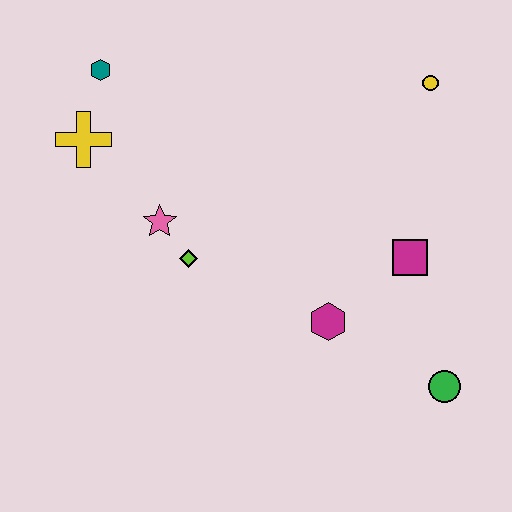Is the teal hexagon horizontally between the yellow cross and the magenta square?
Yes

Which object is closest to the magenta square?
The magenta hexagon is closest to the magenta square.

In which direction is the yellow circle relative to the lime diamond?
The yellow circle is to the right of the lime diamond.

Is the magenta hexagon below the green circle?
No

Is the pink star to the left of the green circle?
Yes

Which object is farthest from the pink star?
The green circle is farthest from the pink star.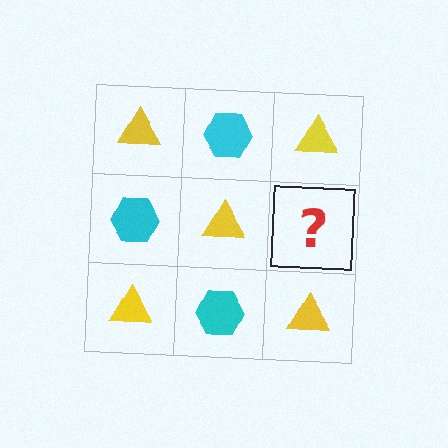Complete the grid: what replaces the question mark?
The question mark should be replaced with a cyan hexagon.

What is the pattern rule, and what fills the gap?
The rule is that it alternates yellow triangle and cyan hexagon in a checkerboard pattern. The gap should be filled with a cyan hexagon.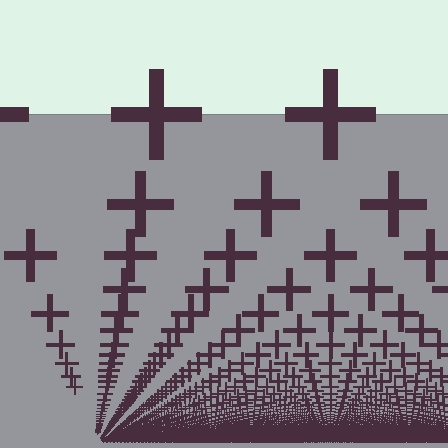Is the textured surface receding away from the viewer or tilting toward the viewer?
The surface appears to tilt toward the viewer. Texture elements get larger and sparser toward the top.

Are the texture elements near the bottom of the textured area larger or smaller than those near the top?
Smaller. The gradient is inverted — elements near the bottom are smaller and denser.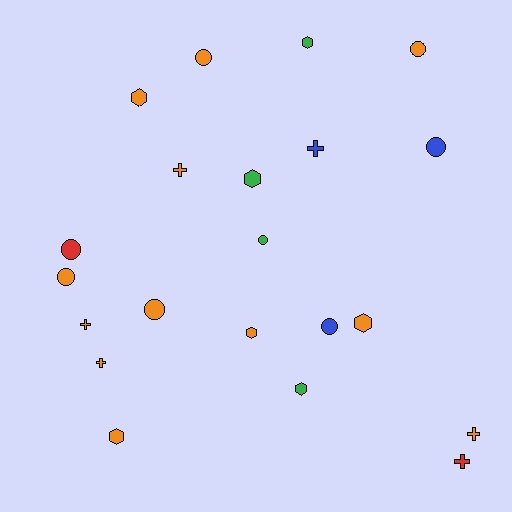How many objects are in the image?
There are 21 objects.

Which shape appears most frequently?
Circle, with 8 objects.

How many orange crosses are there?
There are 4 orange crosses.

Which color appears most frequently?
Orange, with 12 objects.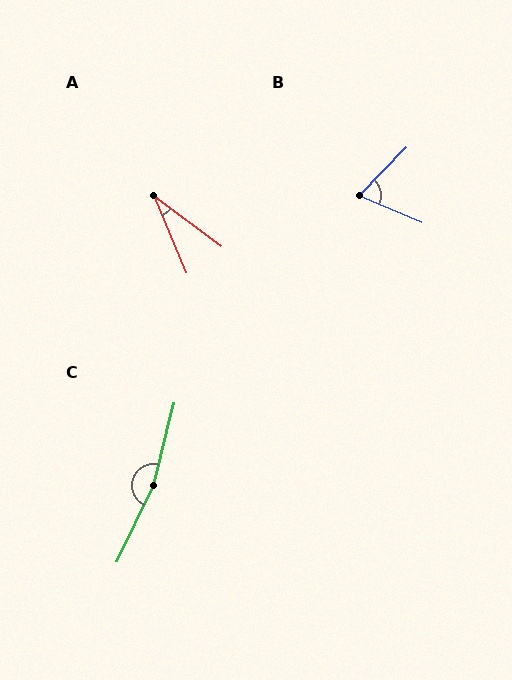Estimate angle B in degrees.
Approximately 68 degrees.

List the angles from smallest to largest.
A (31°), B (68°), C (168°).